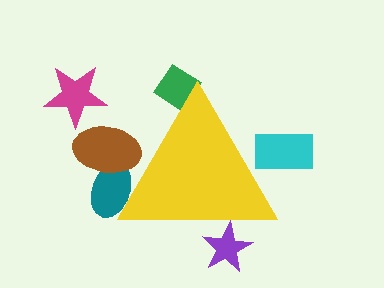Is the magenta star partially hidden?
No, the magenta star is fully visible.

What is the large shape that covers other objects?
A yellow triangle.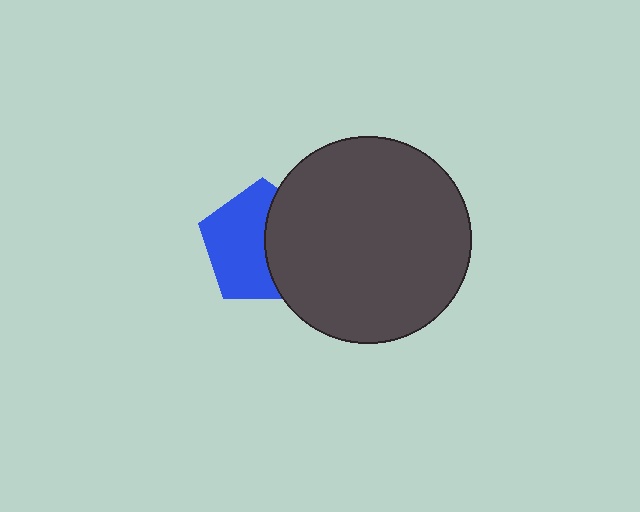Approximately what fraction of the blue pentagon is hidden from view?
Roughly 42% of the blue pentagon is hidden behind the dark gray circle.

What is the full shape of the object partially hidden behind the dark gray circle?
The partially hidden object is a blue pentagon.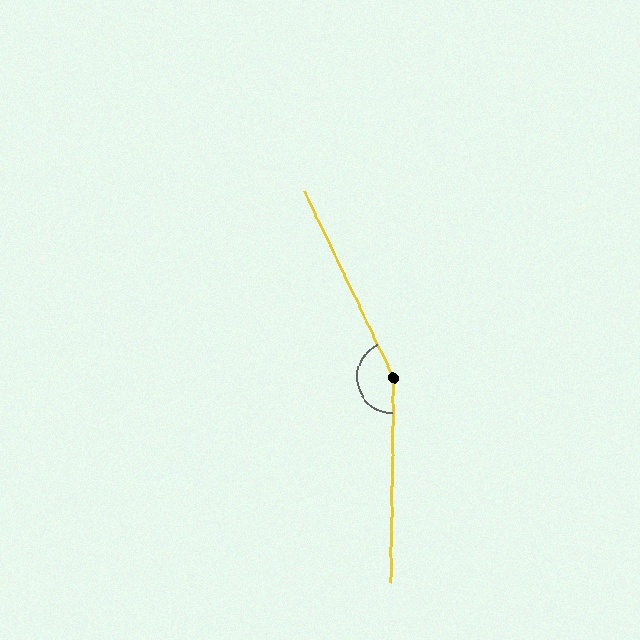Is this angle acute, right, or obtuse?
It is obtuse.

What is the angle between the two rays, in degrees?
Approximately 154 degrees.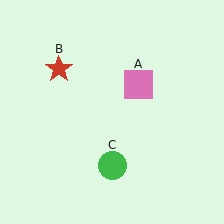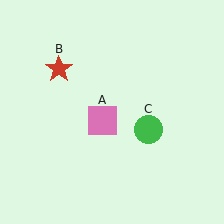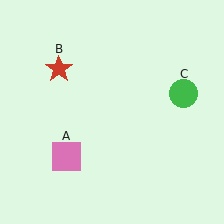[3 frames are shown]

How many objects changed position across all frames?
2 objects changed position: pink square (object A), green circle (object C).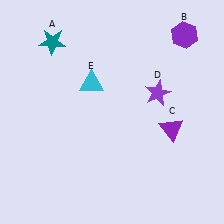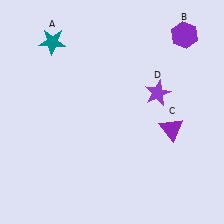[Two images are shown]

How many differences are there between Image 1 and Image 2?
There is 1 difference between the two images.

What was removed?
The cyan triangle (E) was removed in Image 2.